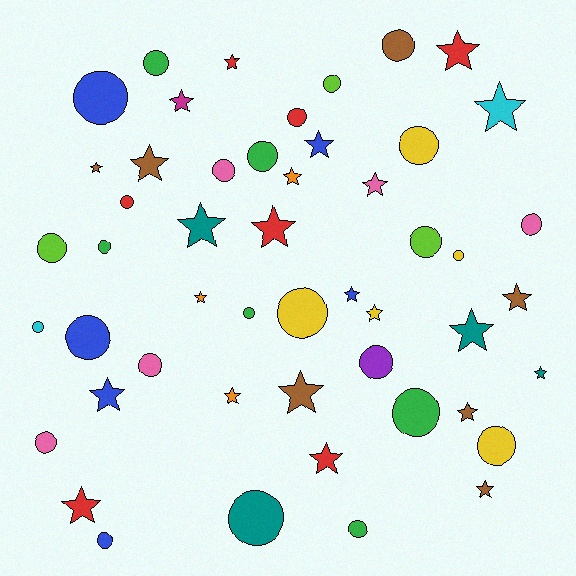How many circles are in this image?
There are 26 circles.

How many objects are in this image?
There are 50 objects.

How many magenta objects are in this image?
There is 1 magenta object.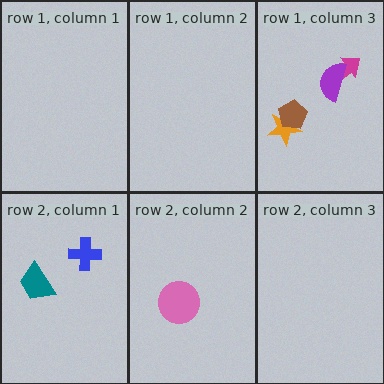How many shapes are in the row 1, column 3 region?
4.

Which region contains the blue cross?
The row 2, column 1 region.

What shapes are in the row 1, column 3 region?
The magenta arrow, the orange star, the purple semicircle, the brown pentagon.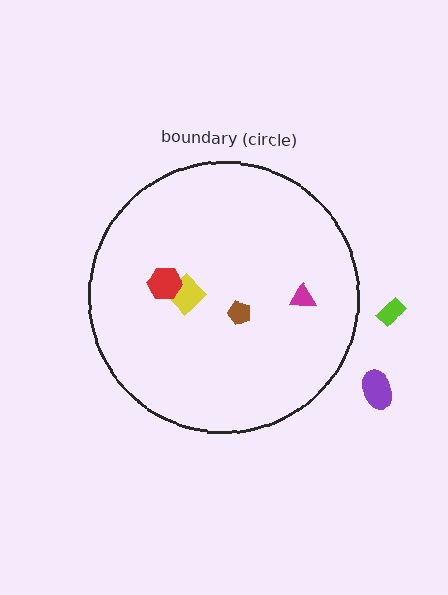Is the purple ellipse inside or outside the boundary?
Outside.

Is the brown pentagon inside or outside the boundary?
Inside.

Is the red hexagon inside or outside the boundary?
Inside.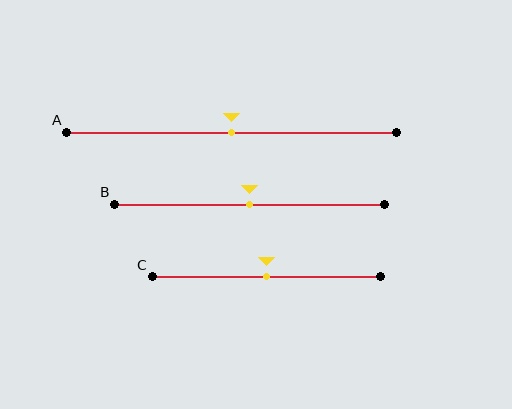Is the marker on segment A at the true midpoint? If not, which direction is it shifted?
Yes, the marker on segment A is at the true midpoint.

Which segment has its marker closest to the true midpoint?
Segment A has its marker closest to the true midpoint.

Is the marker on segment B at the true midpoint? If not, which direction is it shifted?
Yes, the marker on segment B is at the true midpoint.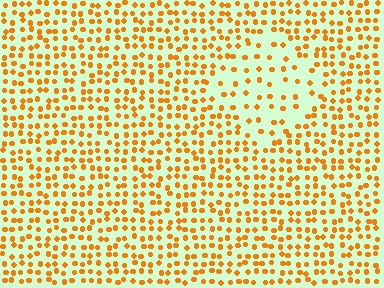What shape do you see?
I see a diamond.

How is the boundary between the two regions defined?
The boundary is defined by a change in element density (approximately 2.1x ratio). All elements are the same color, size, and shape.